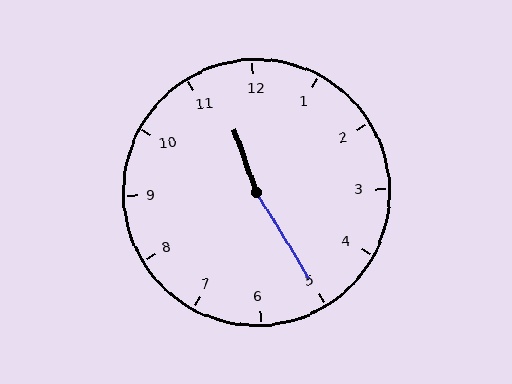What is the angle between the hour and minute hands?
Approximately 168 degrees.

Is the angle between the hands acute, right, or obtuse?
It is obtuse.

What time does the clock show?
11:25.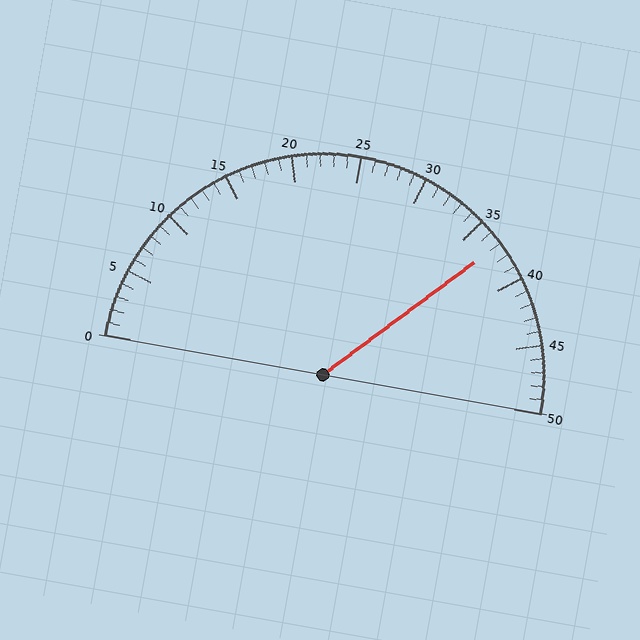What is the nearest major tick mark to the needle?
The nearest major tick mark is 35.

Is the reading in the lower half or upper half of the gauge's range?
The reading is in the upper half of the range (0 to 50).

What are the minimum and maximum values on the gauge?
The gauge ranges from 0 to 50.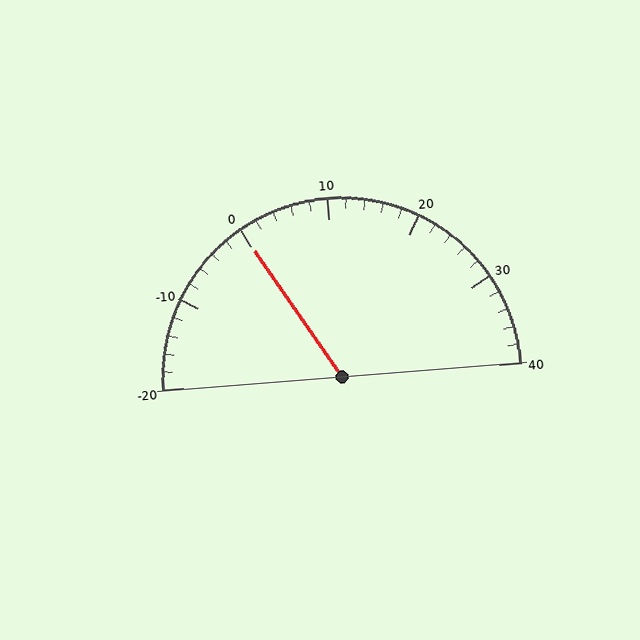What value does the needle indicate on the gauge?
The needle indicates approximately 0.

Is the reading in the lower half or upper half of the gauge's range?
The reading is in the lower half of the range (-20 to 40).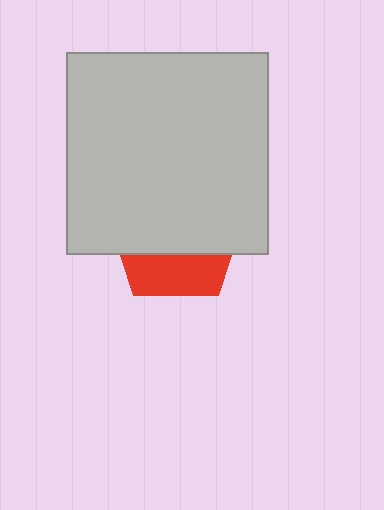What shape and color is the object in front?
The object in front is a light gray square.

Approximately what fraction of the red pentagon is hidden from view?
Roughly 68% of the red pentagon is hidden behind the light gray square.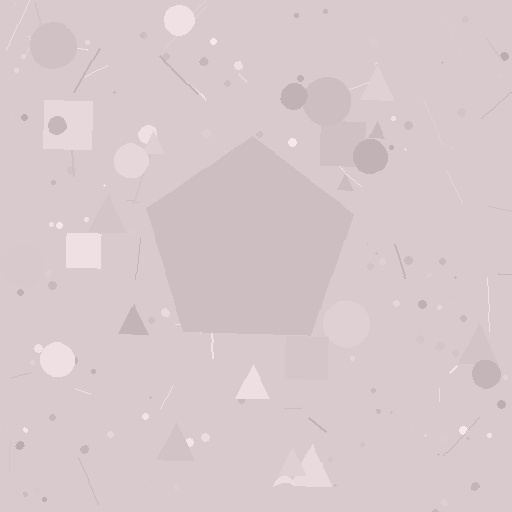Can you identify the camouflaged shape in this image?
The camouflaged shape is a pentagon.